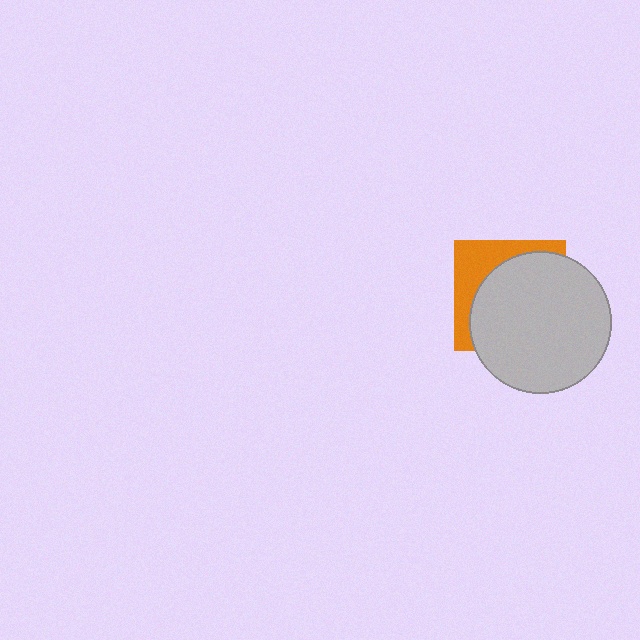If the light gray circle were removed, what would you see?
You would see the complete orange square.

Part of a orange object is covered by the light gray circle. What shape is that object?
It is a square.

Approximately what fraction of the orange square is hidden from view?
Roughly 68% of the orange square is hidden behind the light gray circle.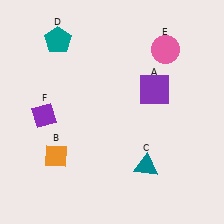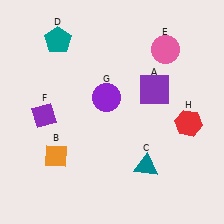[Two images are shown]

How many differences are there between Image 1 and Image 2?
There are 2 differences between the two images.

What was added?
A purple circle (G), a red hexagon (H) were added in Image 2.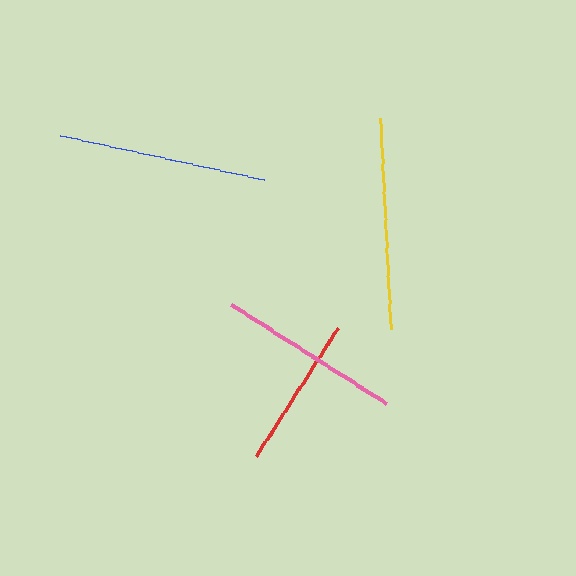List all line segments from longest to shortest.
From longest to shortest: yellow, blue, pink, red.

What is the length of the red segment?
The red segment is approximately 152 pixels long.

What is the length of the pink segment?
The pink segment is approximately 183 pixels long.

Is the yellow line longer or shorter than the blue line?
The yellow line is longer than the blue line.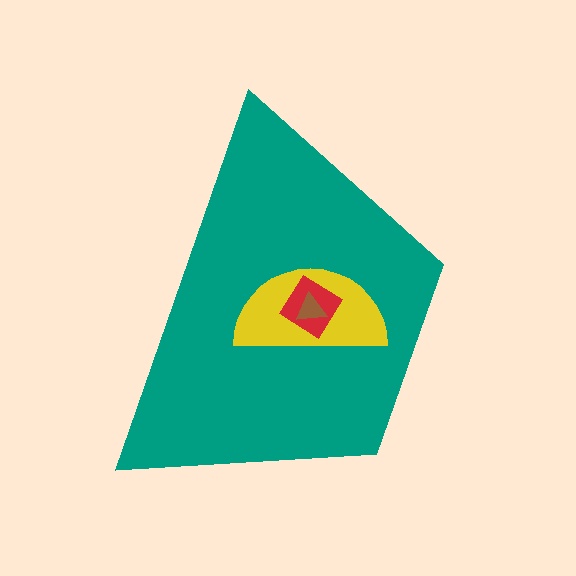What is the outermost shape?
The teal trapezoid.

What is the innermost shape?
The brown triangle.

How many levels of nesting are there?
4.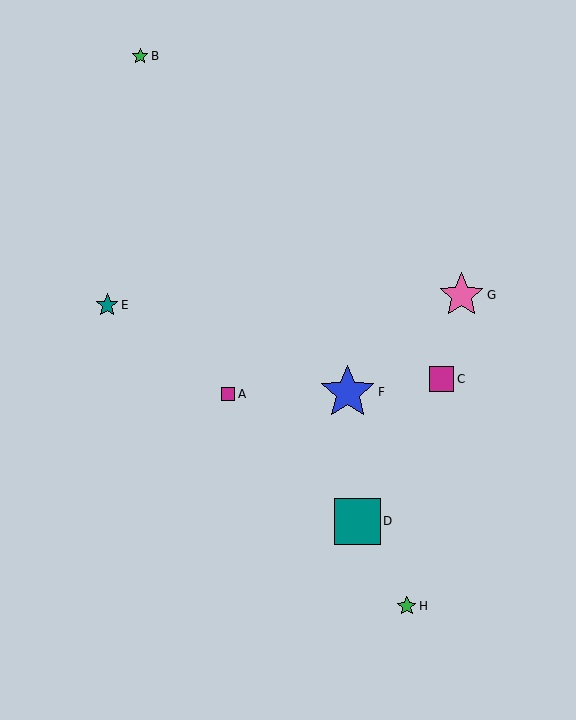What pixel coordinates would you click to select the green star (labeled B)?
Click at (140, 56) to select the green star B.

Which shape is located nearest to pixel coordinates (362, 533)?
The teal square (labeled D) at (357, 521) is nearest to that location.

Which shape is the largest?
The blue star (labeled F) is the largest.